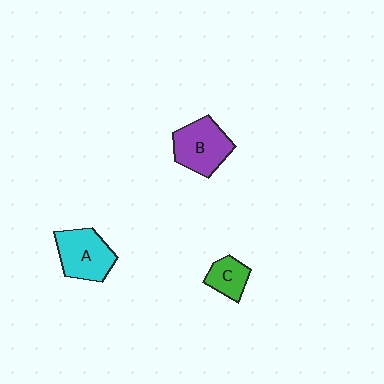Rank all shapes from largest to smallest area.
From largest to smallest: B (purple), A (cyan), C (green).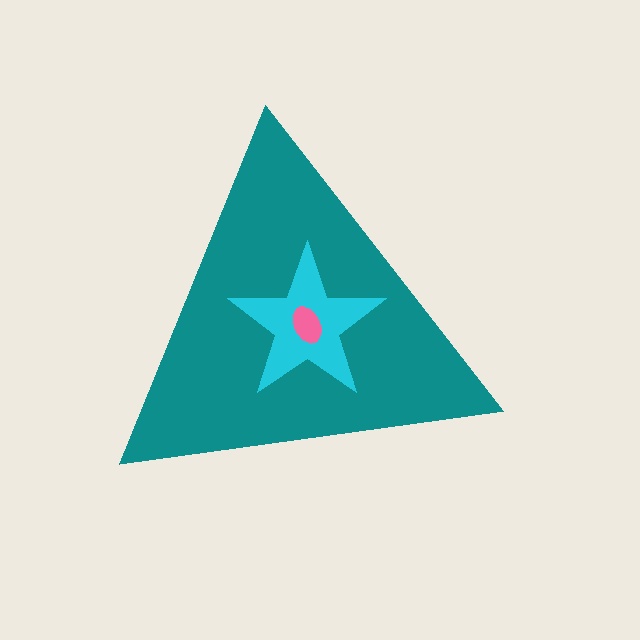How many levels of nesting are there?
3.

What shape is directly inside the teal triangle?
The cyan star.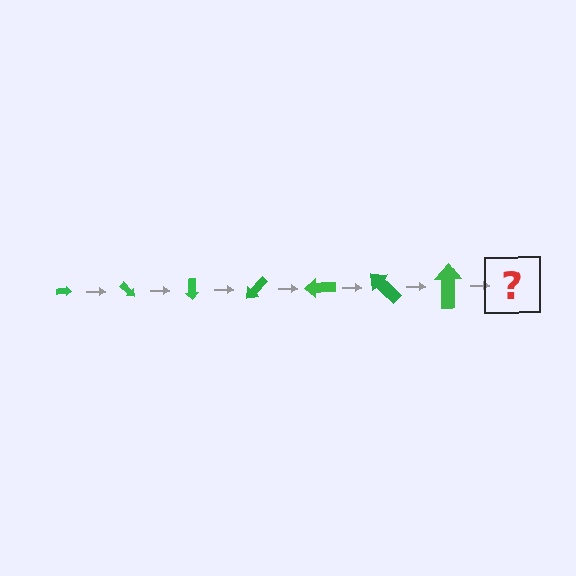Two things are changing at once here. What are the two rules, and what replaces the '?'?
The two rules are that the arrow grows larger each step and it rotates 45 degrees each step. The '?' should be an arrow, larger than the previous one and rotated 315 degrees from the start.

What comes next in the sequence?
The next element should be an arrow, larger than the previous one and rotated 315 degrees from the start.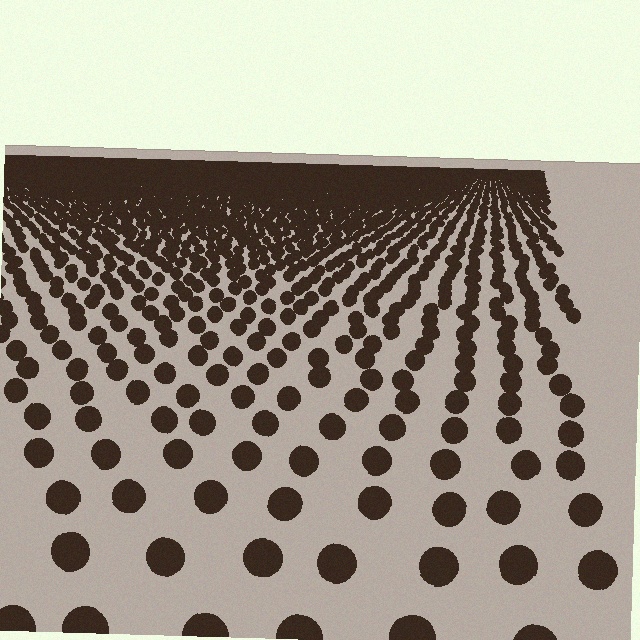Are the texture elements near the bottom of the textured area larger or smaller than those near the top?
Larger. Near the bottom, elements are closer to the viewer and appear at a bigger on-screen size.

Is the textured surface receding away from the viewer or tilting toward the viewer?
The surface is receding away from the viewer. Texture elements get smaller and denser toward the top.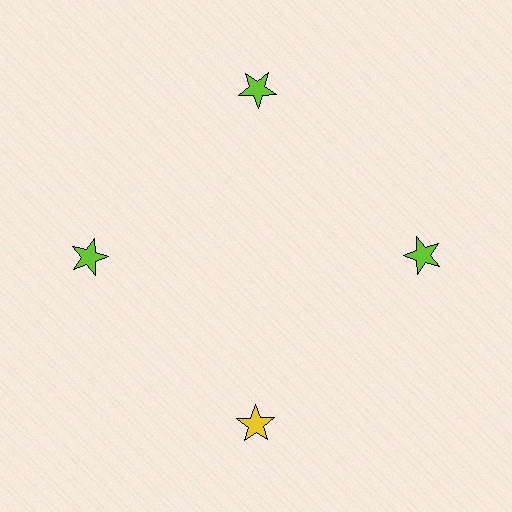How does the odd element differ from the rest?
It has a different color: yellow instead of lime.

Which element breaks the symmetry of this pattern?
The yellow star at roughly the 6 o'clock position breaks the symmetry. All other shapes are lime stars.